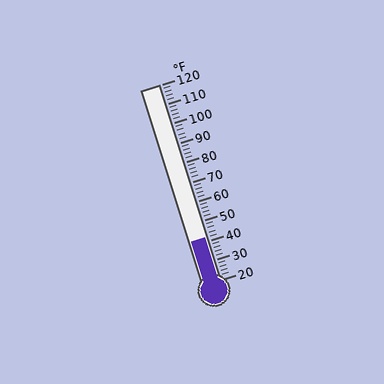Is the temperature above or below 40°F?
The temperature is above 40°F.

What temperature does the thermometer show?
The thermometer shows approximately 42°F.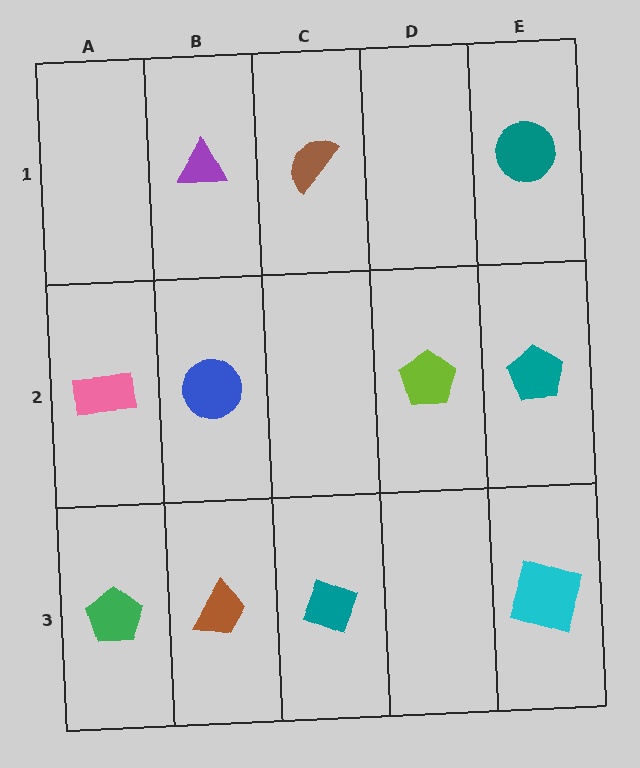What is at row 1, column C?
A brown semicircle.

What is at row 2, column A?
A pink rectangle.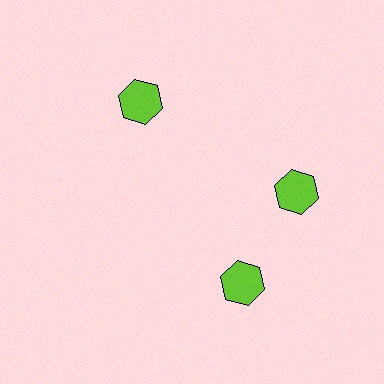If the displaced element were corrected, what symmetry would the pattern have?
It would have 3-fold rotational symmetry — the pattern would map onto itself every 120 degrees.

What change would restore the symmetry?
The symmetry would be restored by rotating it back into even spacing with its neighbors so that all 3 hexagons sit at equal angles and equal distance from the center.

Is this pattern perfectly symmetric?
No. The 3 lime hexagons are arranged in a ring, but one element near the 7 o'clock position is rotated out of alignment along the ring, breaking the 3-fold rotational symmetry.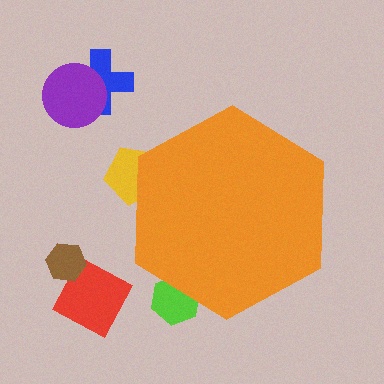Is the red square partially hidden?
No, the red square is fully visible.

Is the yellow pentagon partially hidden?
Yes, the yellow pentagon is partially hidden behind the orange hexagon.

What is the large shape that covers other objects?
An orange hexagon.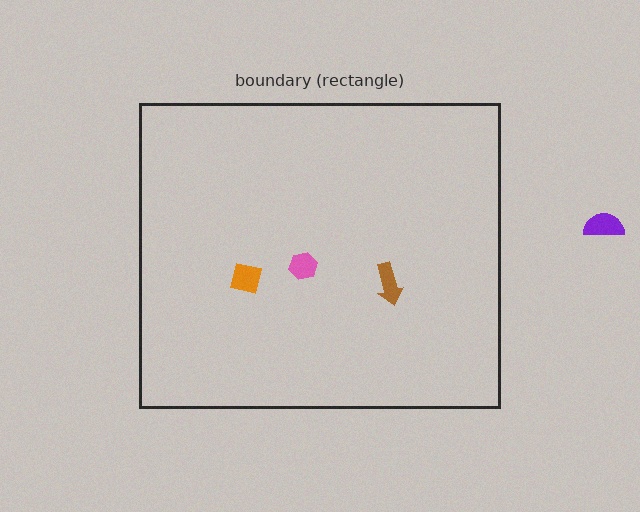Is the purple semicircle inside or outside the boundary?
Outside.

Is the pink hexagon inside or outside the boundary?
Inside.